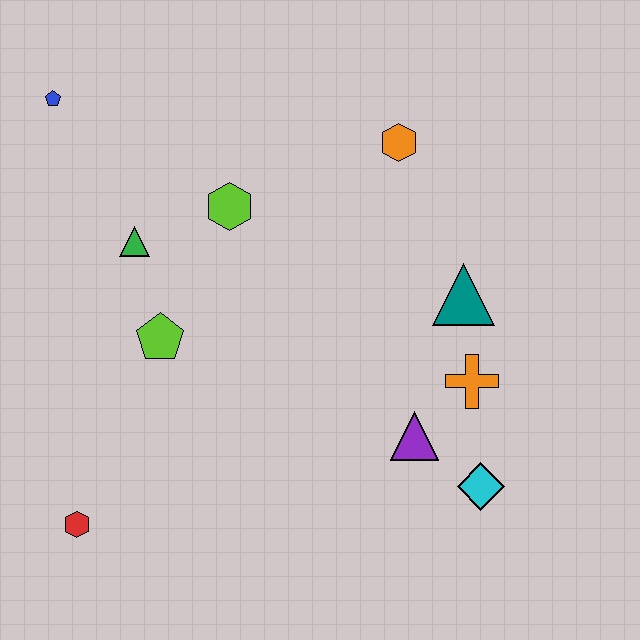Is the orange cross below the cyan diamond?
No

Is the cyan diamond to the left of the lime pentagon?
No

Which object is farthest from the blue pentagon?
The cyan diamond is farthest from the blue pentagon.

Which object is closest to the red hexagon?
The lime pentagon is closest to the red hexagon.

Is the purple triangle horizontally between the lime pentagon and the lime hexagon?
No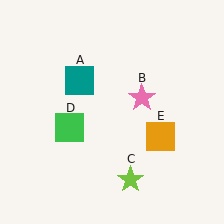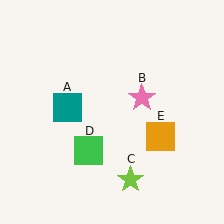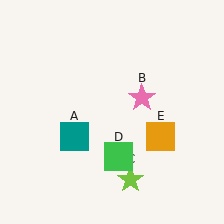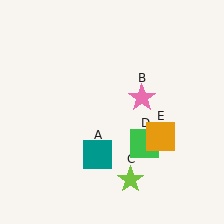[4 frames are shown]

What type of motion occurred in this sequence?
The teal square (object A), green square (object D) rotated counterclockwise around the center of the scene.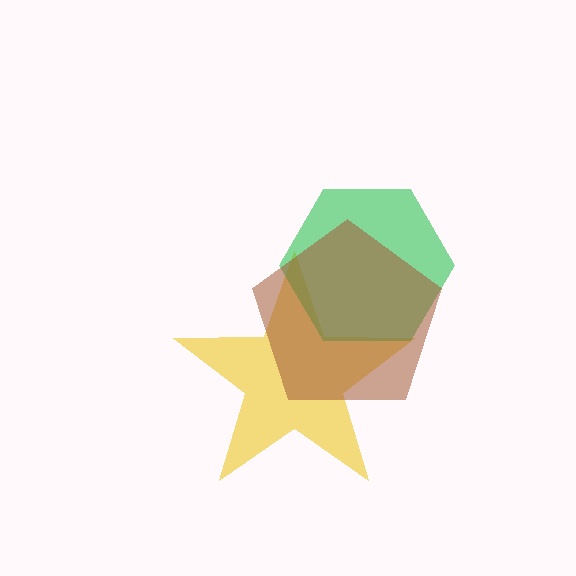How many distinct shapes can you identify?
There are 3 distinct shapes: a yellow star, a green hexagon, a brown pentagon.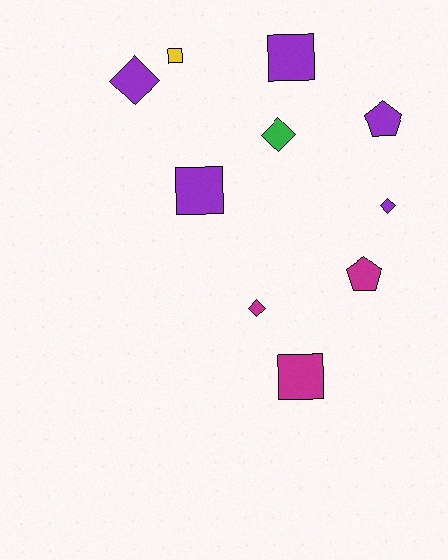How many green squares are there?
There are no green squares.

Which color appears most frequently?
Purple, with 5 objects.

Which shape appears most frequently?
Square, with 4 objects.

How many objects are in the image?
There are 10 objects.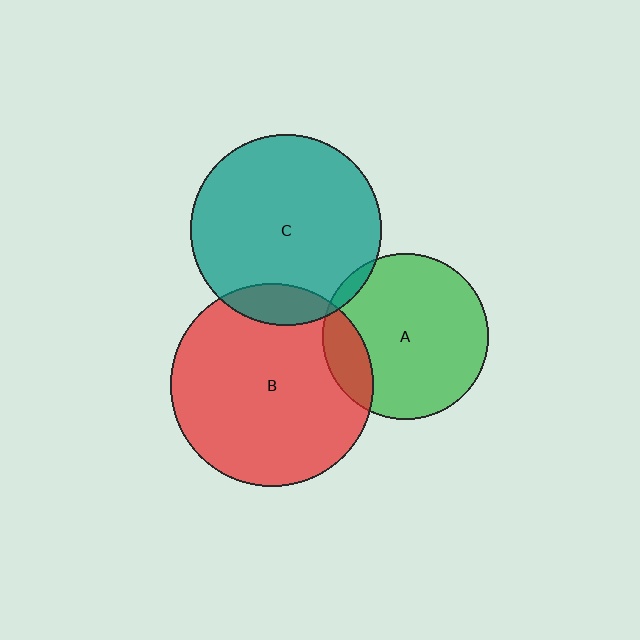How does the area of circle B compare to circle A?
Approximately 1.5 times.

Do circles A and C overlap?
Yes.